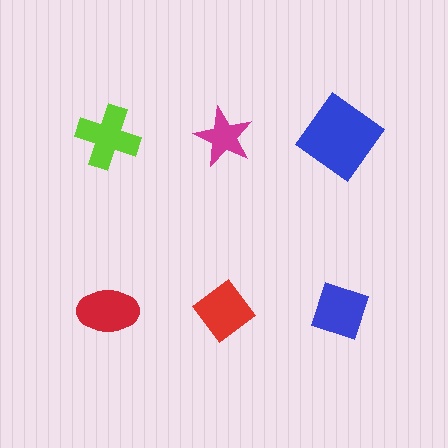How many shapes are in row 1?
3 shapes.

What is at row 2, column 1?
A red ellipse.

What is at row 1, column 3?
A blue diamond.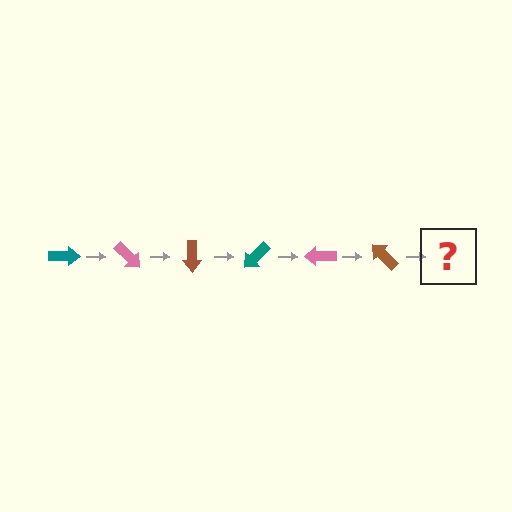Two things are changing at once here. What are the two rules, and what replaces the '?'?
The two rules are that it rotates 45 degrees each step and the color cycles through teal, pink, and brown. The '?' should be a teal arrow, rotated 270 degrees from the start.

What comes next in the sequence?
The next element should be a teal arrow, rotated 270 degrees from the start.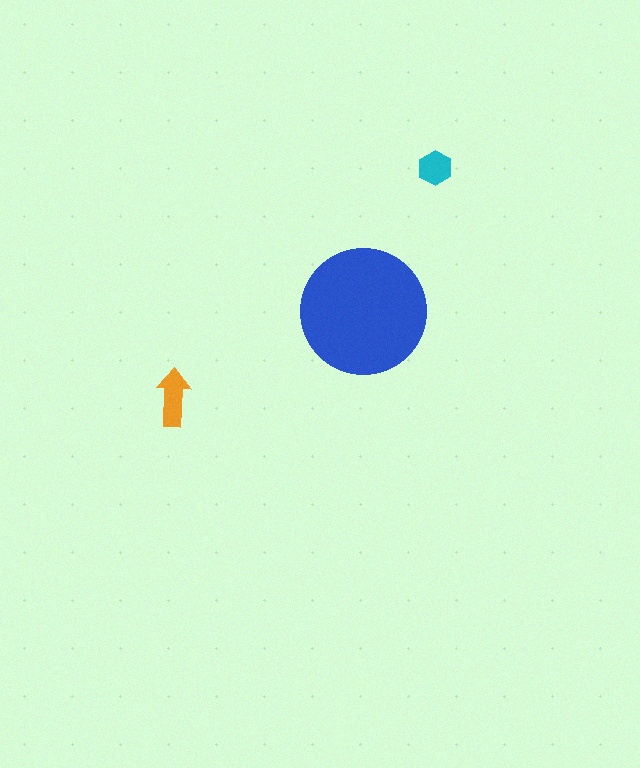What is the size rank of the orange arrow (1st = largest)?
2nd.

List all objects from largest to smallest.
The blue circle, the orange arrow, the cyan hexagon.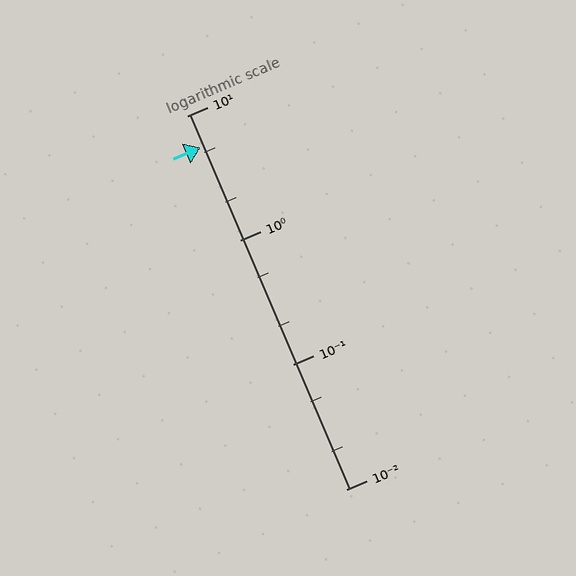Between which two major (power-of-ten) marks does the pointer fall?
The pointer is between 1 and 10.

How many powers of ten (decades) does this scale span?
The scale spans 3 decades, from 0.01 to 10.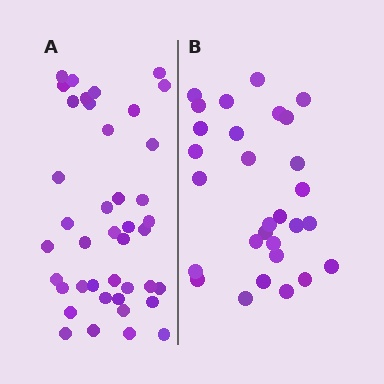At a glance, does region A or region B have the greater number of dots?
Region A (the left region) has more dots.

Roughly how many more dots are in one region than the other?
Region A has roughly 12 or so more dots than region B.